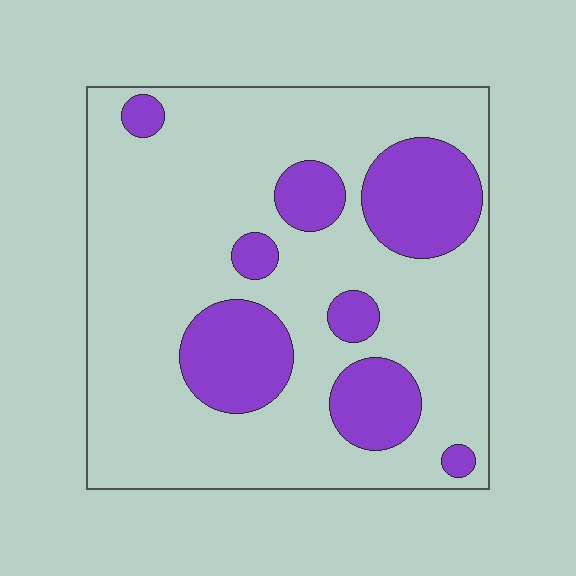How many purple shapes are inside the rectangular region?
8.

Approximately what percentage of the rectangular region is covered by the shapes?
Approximately 25%.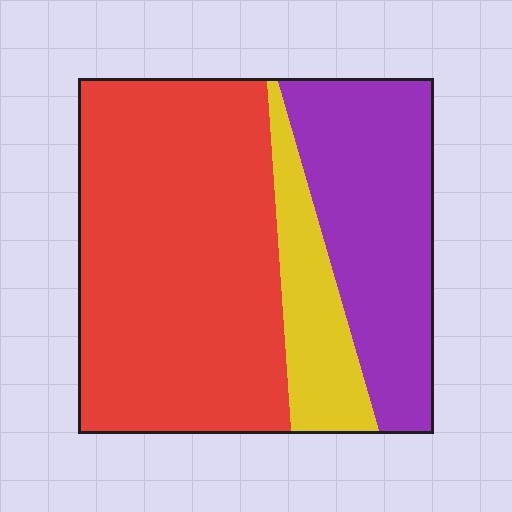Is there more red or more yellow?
Red.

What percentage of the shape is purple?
Purple takes up between a sixth and a third of the shape.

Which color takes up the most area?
Red, at roughly 55%.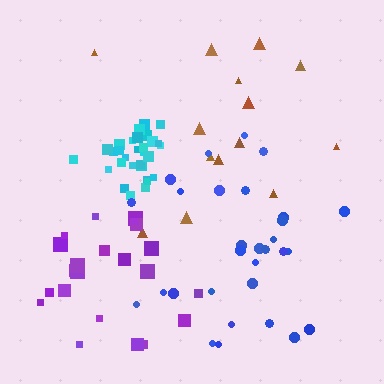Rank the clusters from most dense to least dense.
cyan, purple, blue, brown.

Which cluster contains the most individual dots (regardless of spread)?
Cyan (30).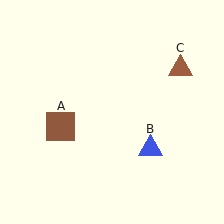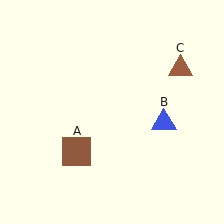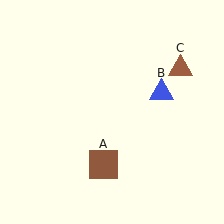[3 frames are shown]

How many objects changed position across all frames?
2 objects changed position: brown square (object A), blue triangle (object B).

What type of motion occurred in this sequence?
The brown square (object A), blue triangle (object B) rotated counterclockwise around the center of the scene.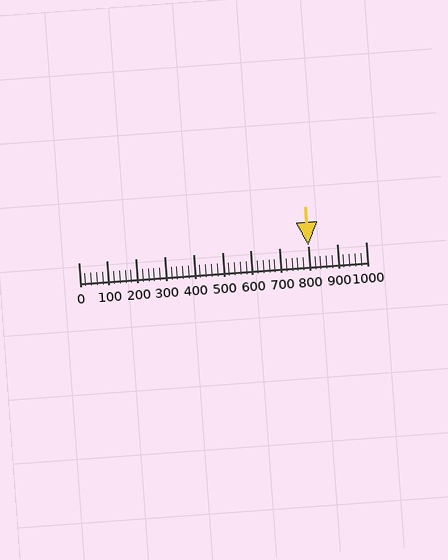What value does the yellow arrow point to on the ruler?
The yellow arrow points to approximately 800.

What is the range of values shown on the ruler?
The ruler shows values from 0 to 1000.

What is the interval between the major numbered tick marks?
The major tick marks are spaced 100 units apart.